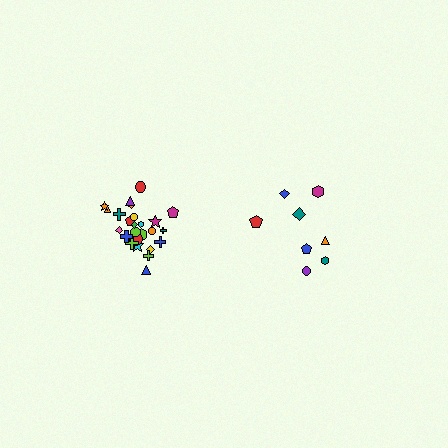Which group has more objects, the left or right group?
The left group.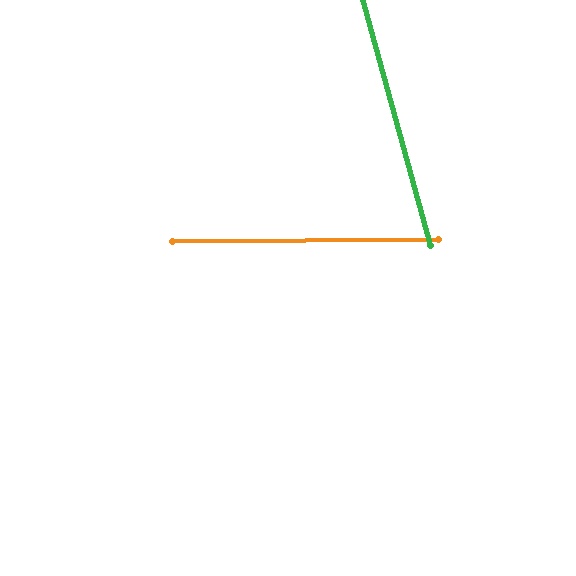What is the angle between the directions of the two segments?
Approximately 75 degrees.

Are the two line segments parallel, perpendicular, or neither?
Neither parallel nor perpendicular — they differ by about 75°.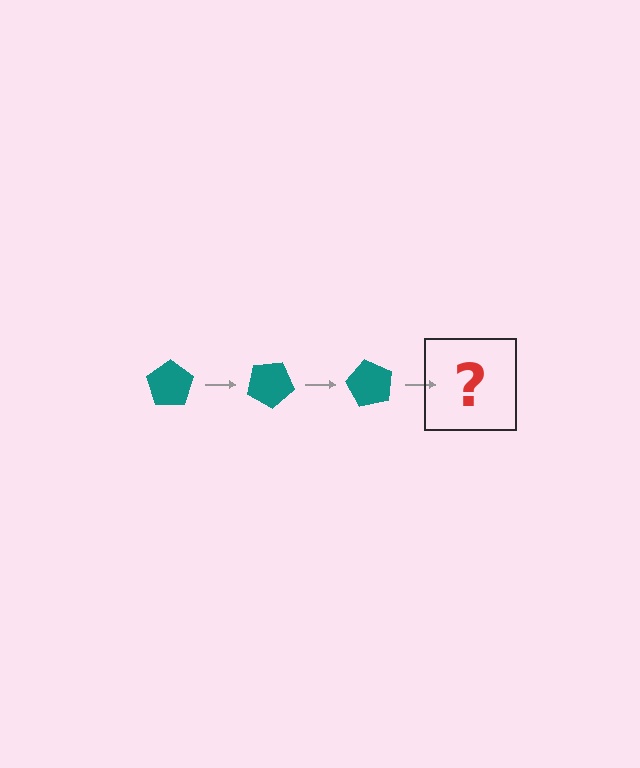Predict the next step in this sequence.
The next step is a teal pentagon rotated 90 degrees.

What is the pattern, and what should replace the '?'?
The pattern is that the pentagon rotates 30 degrees each step. The '?' should be a teal pentagon rotated 90 degrees.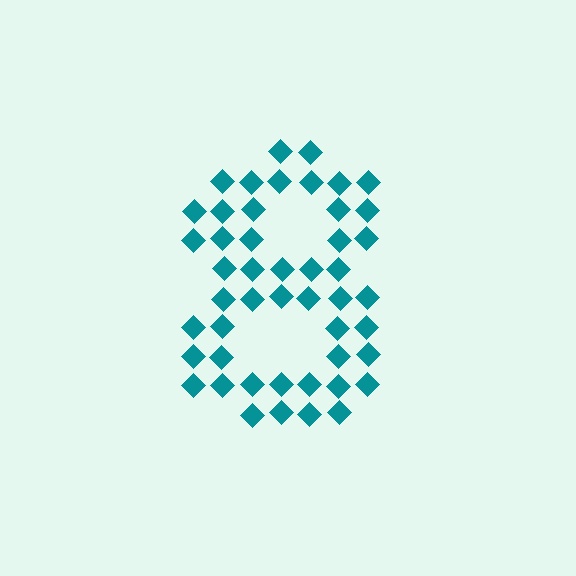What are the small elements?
The small elements are diamonds.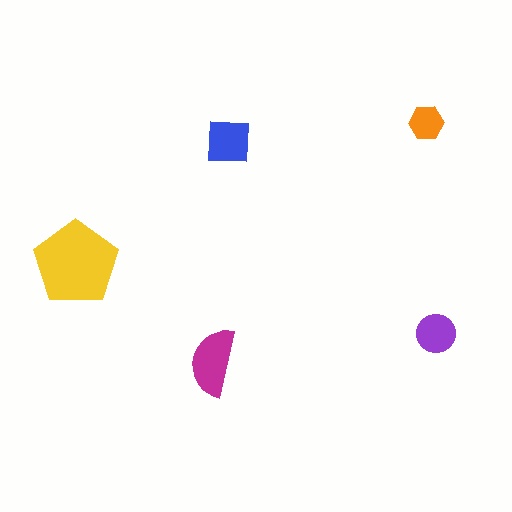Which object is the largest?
The yellow pentagon.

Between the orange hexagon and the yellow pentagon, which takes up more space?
The yellow pentagon.